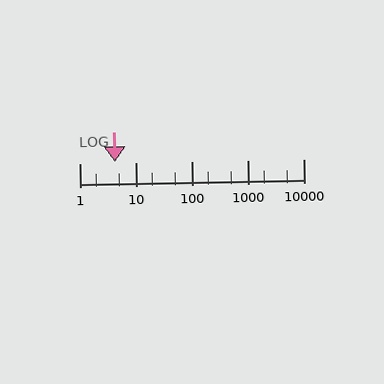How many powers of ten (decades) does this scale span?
The scale spans 4 decades, from 1 to 10000.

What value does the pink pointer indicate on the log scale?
The pointer indicates approximately 4.3.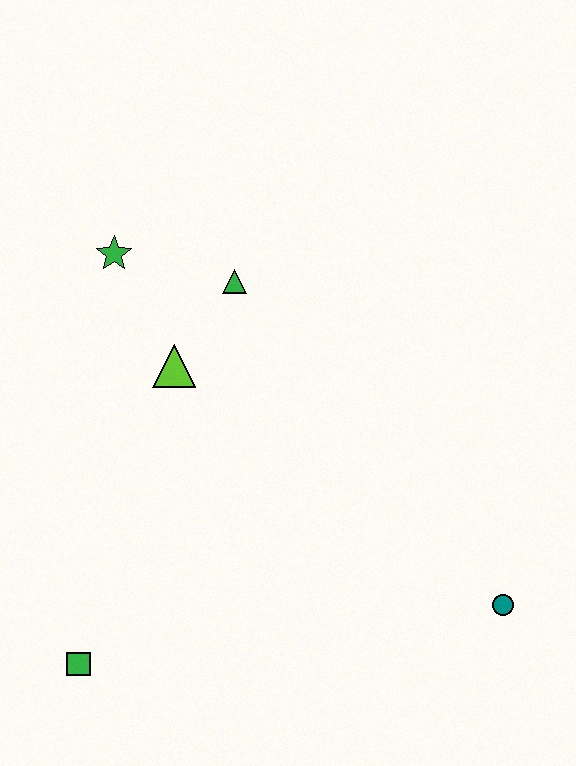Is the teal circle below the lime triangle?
Yes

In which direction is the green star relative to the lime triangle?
The green star is above the lime triangle.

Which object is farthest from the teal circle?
The green star is farthest from the teal circle.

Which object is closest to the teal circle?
The lime triangle is closest to the teal circle.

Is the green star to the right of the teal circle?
No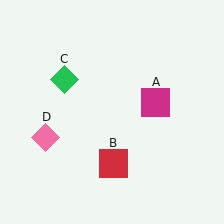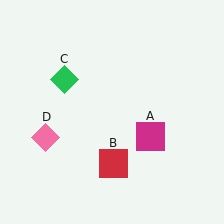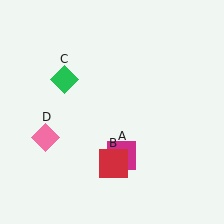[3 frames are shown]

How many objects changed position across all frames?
1 object changed position: magenta square (object A).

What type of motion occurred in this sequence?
The magenta square (object A) rotated clockwise around the center of the scene.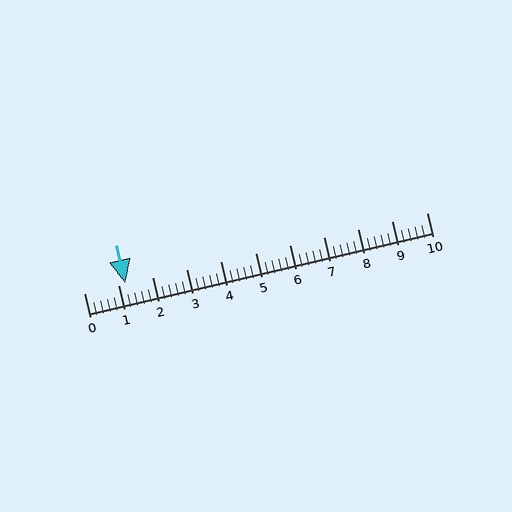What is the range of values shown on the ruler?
The ruler shows values from 0 to 10.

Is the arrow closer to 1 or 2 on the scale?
The arrow is closer to 1.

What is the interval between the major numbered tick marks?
The major tick marks are spaced 1 units apart.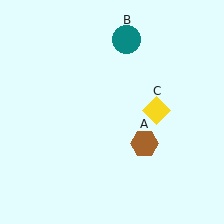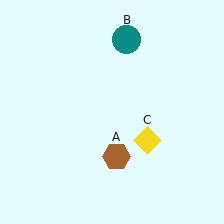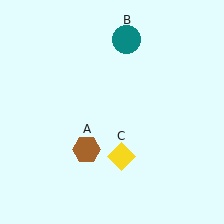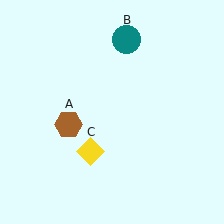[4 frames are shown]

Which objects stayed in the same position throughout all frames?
Teal circle (object B) remained stationary.